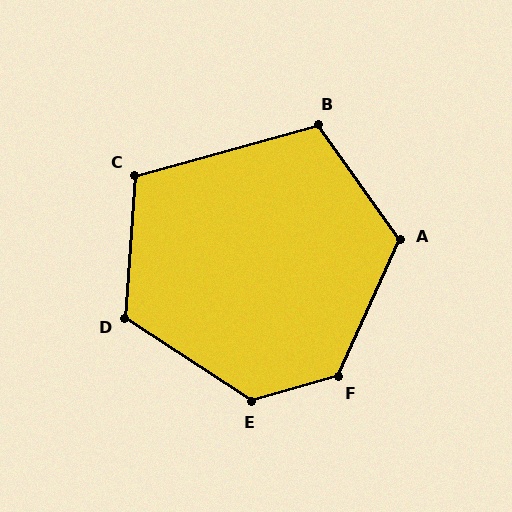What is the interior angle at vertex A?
Approximately 120 degrees (obtuse).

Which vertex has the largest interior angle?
F, at approximately 131 degrees.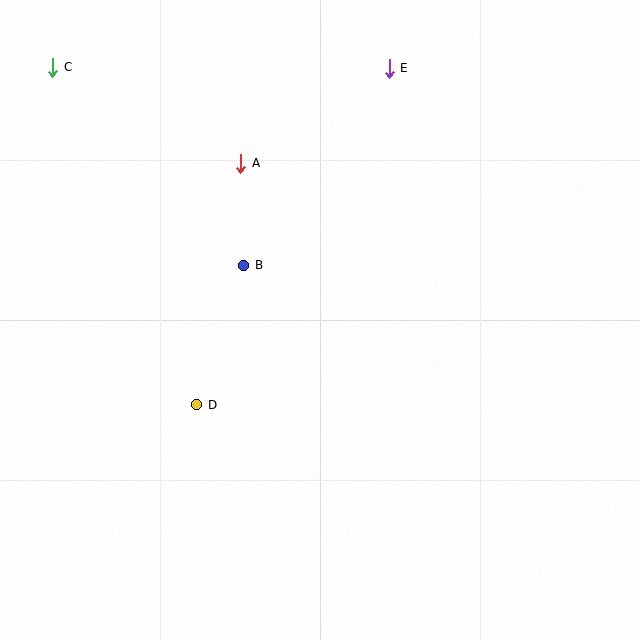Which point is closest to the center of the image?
Point B at (244, 265) is closest to the center.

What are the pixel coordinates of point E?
Point E is at (389, 68).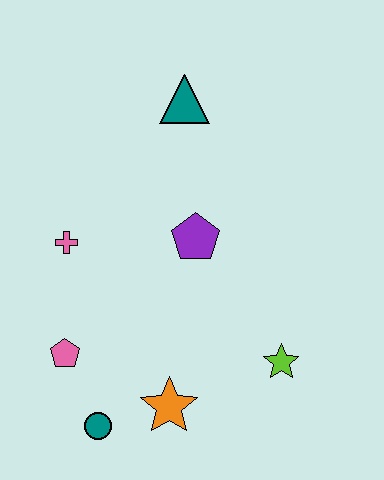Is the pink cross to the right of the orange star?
No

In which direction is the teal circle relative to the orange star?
The teal circle is to the left of the orange star.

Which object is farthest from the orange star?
The teal triangle is farthest from the orange star.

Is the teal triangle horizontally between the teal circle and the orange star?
No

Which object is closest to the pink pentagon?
The teal circle is closest to the pink pentagon.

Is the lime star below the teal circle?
No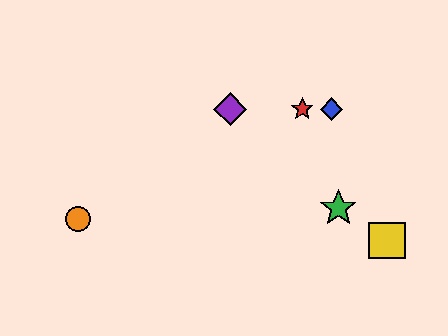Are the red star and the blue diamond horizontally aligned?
Yes, both are at y≈109.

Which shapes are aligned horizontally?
The red star, the blue diamond, the purple diamond are aligned horizontally.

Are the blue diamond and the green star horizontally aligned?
No, the blue diamond is at y≈109 and the green star is at y≈208.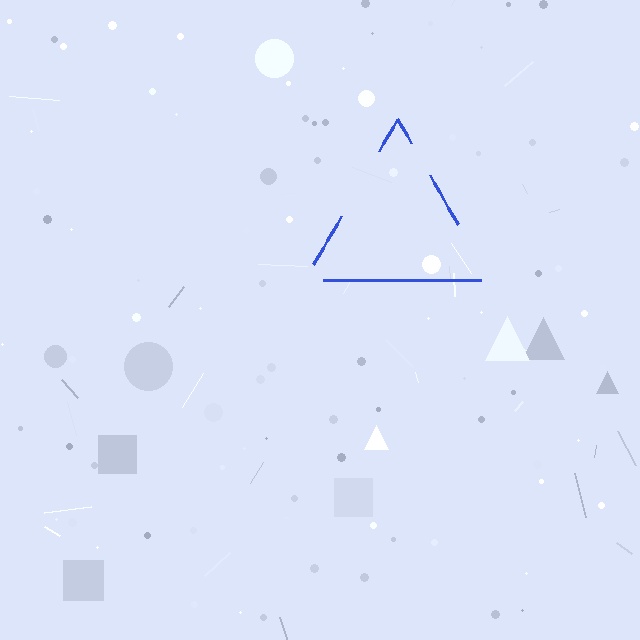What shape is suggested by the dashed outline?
The dashed outline suggests a triangle.